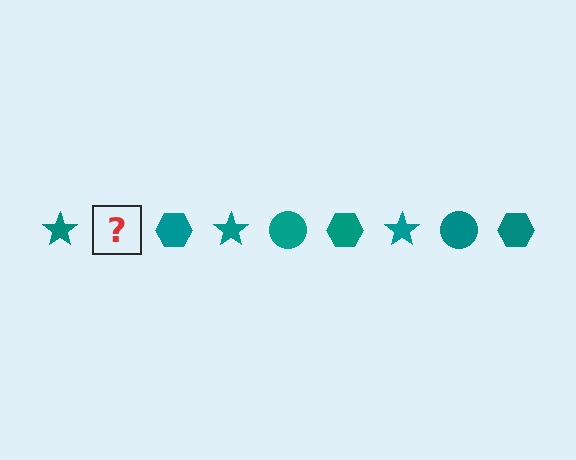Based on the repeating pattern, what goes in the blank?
The blank should be a teal circle.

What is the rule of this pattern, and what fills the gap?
The rule is that the pattern cycles through star, circle, hexagon shapes in teal. The gap should be filled with a teal circle.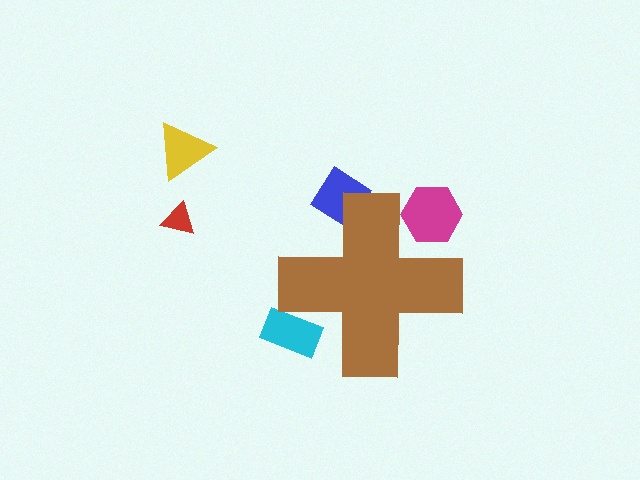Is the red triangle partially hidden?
No, the red triangle is fully visible.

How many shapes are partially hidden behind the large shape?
3 shapes are partially hidden.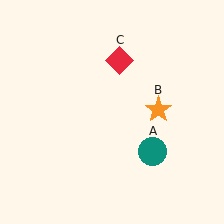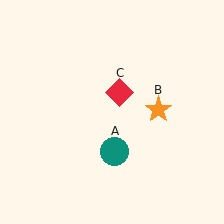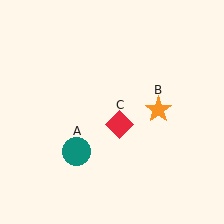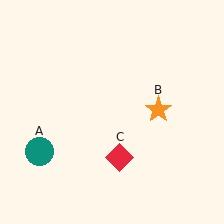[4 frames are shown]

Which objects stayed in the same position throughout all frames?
Orange star (object B) remained stationary.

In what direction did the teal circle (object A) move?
The teal circle (object A) moved left.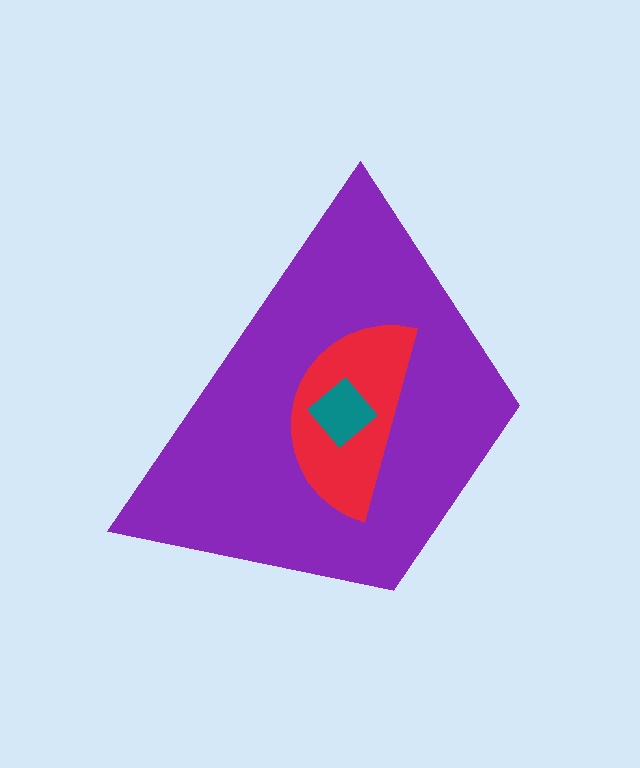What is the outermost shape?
The purple trapezoid.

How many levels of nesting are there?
3.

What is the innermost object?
The teal diamond.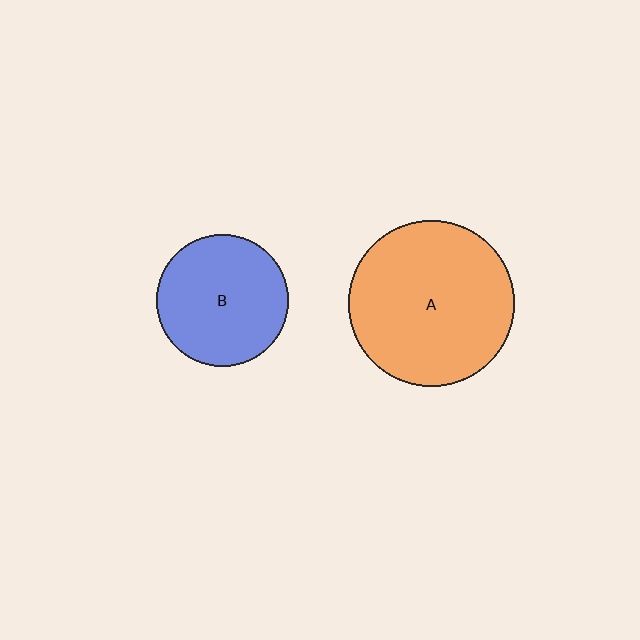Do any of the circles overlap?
No, none of the circles overlap.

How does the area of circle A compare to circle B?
Approximately 1.6 times.